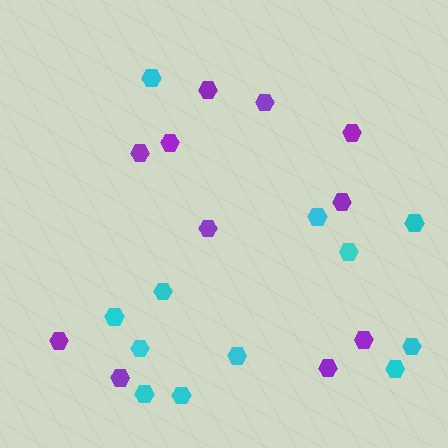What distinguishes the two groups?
There are 2 groups: one group of cyan hexagons (12) and one group of purple hexagons (11).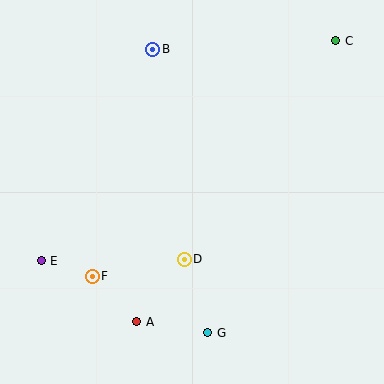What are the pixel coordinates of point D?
Point D is at (184, 259).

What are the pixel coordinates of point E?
Point E is at (41, 261).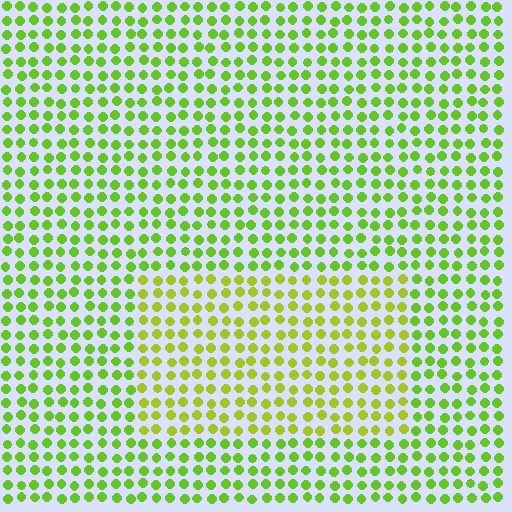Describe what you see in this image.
The image is filled with small lime elements in a uniform arrangement. A rectangle-shaped region is visible where the elements are tinted to a slightly different hue, forming a subtle color boundary.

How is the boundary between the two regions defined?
The boundary is defined purely by a slight shift in hue (about 25 degrees). Spacing, size, and orientation are identical on both sides.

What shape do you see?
I see a rectangle.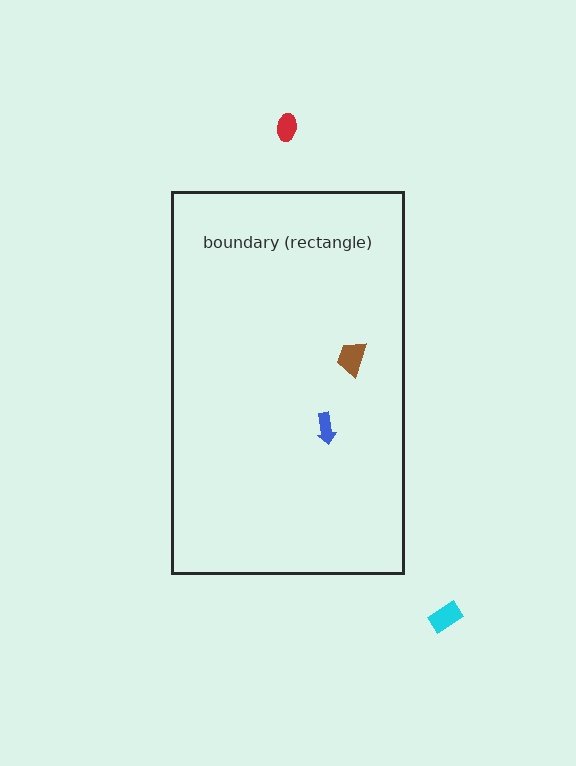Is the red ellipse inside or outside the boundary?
Outside.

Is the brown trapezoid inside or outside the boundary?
Inside.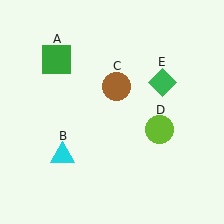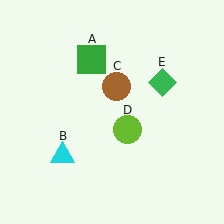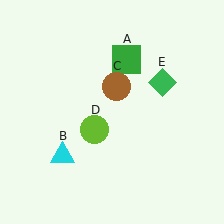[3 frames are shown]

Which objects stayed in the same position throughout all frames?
Cyan triangle (object B) and brown circle (object C) and green diamond (object E) remained stationary.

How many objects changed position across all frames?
2 objects changed position: green square (object A), lime circle (object D).